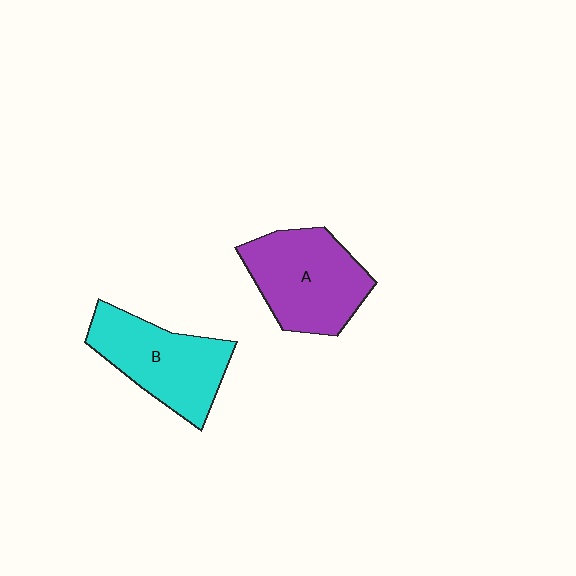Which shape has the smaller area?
Shape B (cyan).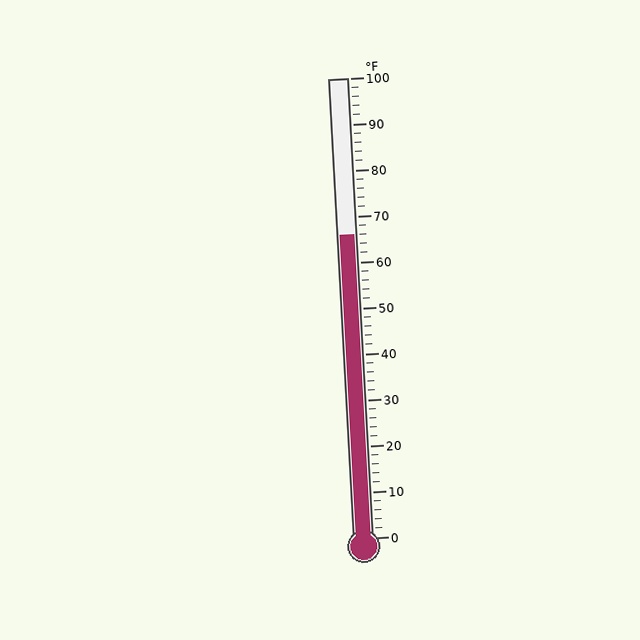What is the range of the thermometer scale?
The thermometer scale ranges from 0°F to 100°F.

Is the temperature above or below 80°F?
The temperature is below 80°F.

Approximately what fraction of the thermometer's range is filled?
The thermometer is filled to approximately 65% of its range.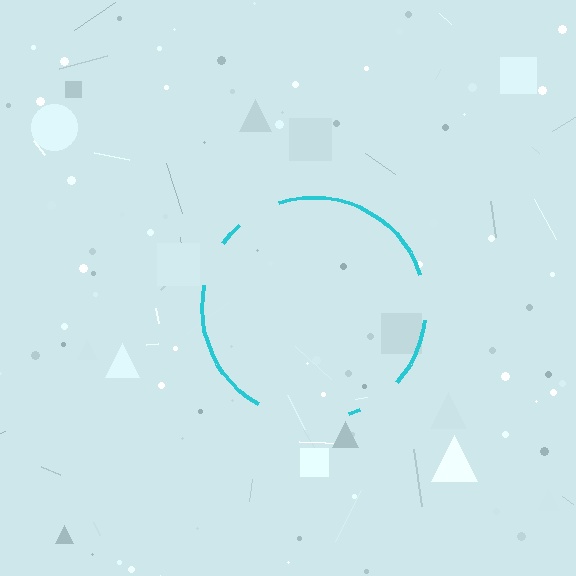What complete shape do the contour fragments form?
The contour fragments form a circle.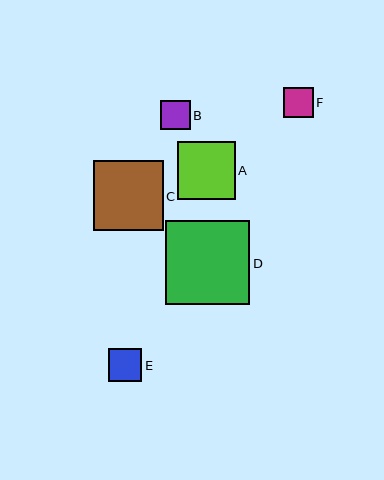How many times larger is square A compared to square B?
Square A is approximately 2.0 times the size of square B.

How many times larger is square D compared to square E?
Square D is approximately 2.5 times the size of square E.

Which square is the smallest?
Square B is the smallest with a size of approximately 29 pixels.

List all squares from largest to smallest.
From largest to smallest: D, C, A, E, F, B.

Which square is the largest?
Square D is the largest with a size of approximately 84 pixels.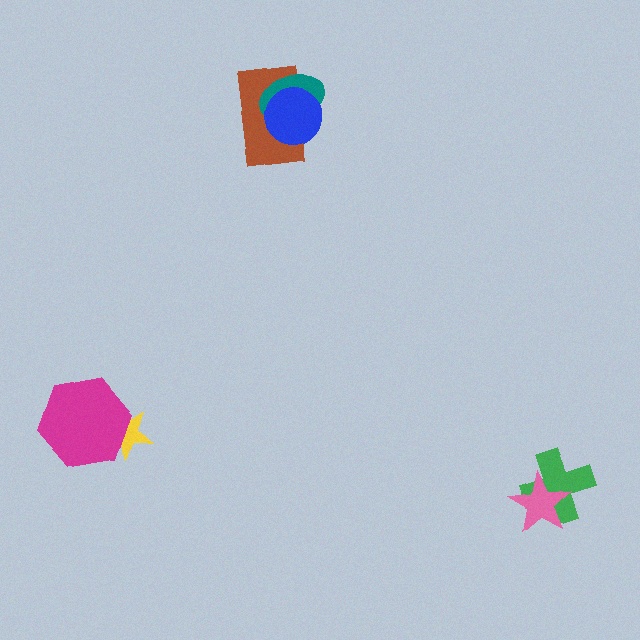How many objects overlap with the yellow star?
1 object overlaps with the yellow star.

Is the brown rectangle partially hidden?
Yes, it is partially covered by another shape.